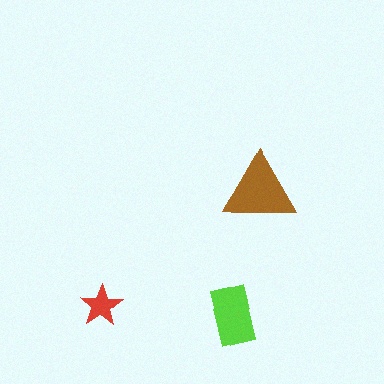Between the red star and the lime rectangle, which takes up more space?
The lime rectangle.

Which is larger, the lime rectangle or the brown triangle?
The brown triangle.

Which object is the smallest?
The red star.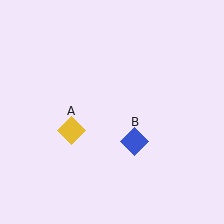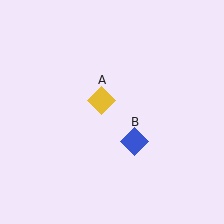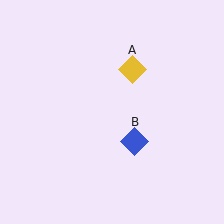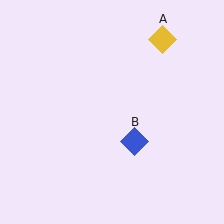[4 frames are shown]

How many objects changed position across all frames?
1 object changed position: yellow diamond (object A).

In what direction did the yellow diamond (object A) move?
The yellow diamond (object A) moved up and to the right.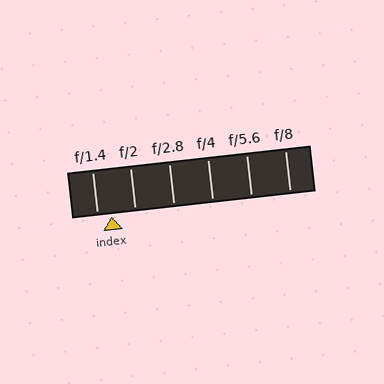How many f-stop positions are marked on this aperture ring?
There are 6 f-stop positions marked.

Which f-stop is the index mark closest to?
The index mark is closest to f/1.4.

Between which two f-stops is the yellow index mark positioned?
The index mark is between f/1.4 and f/2.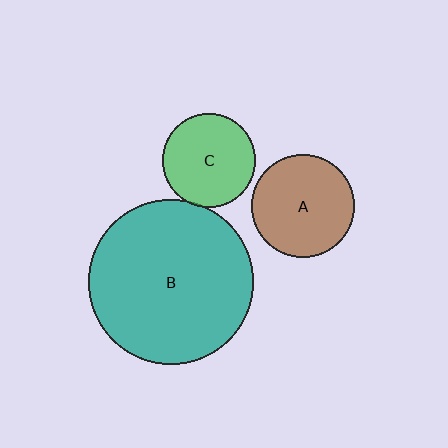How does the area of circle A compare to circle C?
Approximately 1.2 times.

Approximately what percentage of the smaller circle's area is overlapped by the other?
Approximately 5%.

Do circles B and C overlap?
Yes.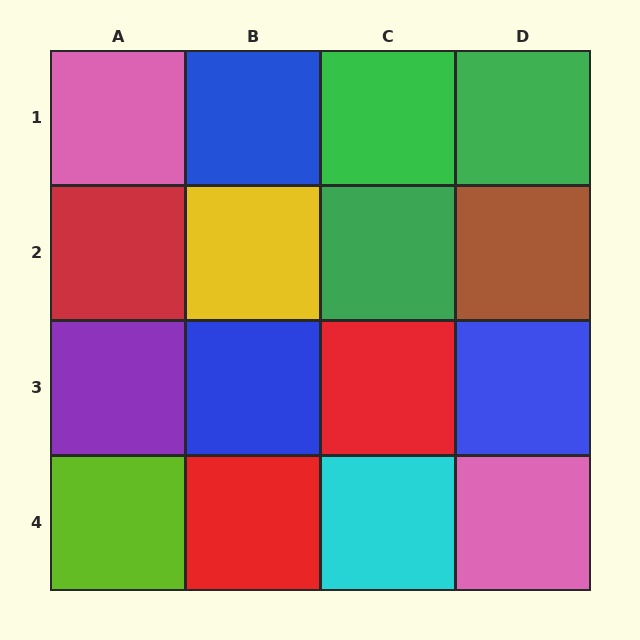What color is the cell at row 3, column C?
Red.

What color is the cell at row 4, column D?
Pink.